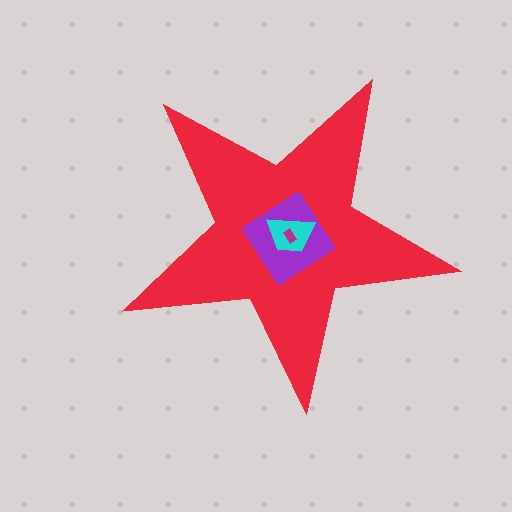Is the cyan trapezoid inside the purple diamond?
Yes.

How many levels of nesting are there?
4.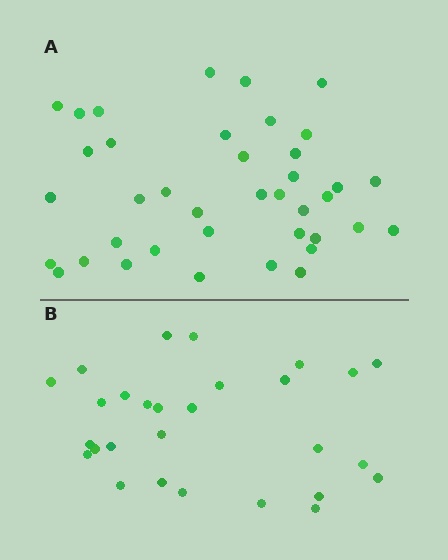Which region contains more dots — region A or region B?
Region A (the top region) has more dots.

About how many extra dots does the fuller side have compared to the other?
Region A has roughly 12 or so more dots than region B.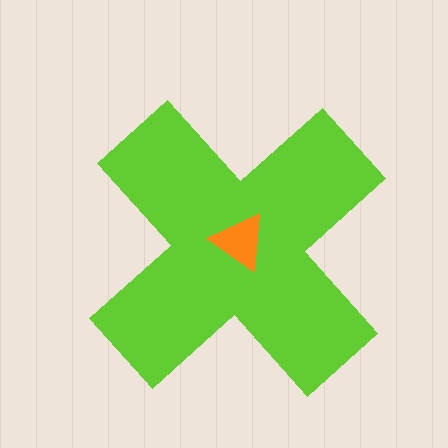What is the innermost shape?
The orange triangle.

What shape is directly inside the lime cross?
The orange triangle.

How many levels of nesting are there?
2.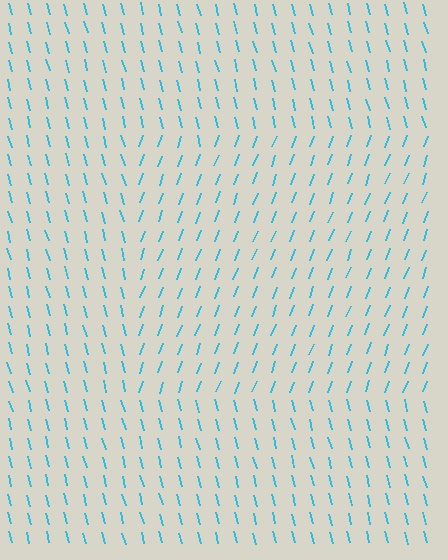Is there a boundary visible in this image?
Yes, there is a texture boundary formed by a change in line orientation.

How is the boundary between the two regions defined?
The boundary is defined purely by a change in line orientation (approximately 36 degrees difference). All lines are the same color and thickness.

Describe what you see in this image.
The image is filled with small cyan line segments. A rectangle region in the image has lines oriented differently from the surrounding lines, creating a visible texture boundary.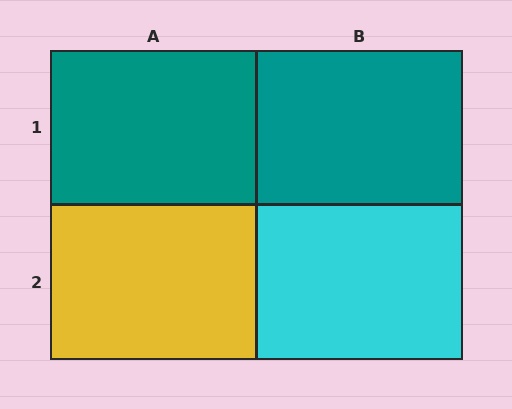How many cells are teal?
2 cells are teal.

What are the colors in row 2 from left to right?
Yellow, cyan.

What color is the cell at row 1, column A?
Teal.